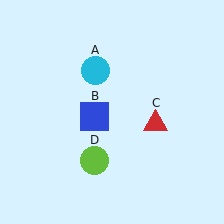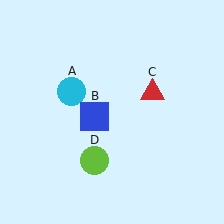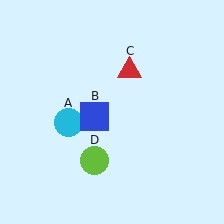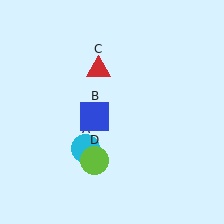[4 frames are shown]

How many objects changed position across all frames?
2 objects changed position: cyan circle (object A), red triangle (object C).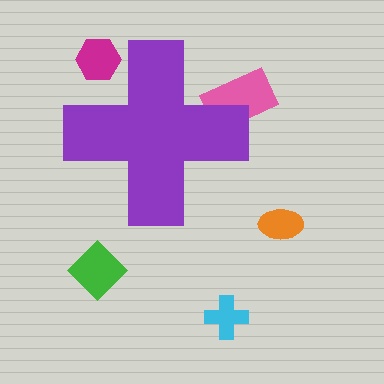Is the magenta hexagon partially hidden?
Yes, the magenta hexagon is partially hidden behind the purple cross.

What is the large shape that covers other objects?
A purple cross.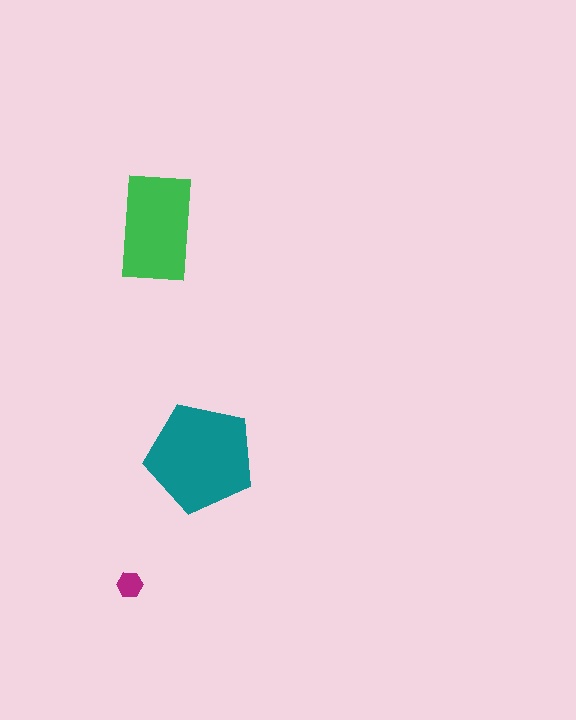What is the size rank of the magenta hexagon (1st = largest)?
3rd.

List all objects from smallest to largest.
The magenta hexagon, the green rectangle, the teal pentagon.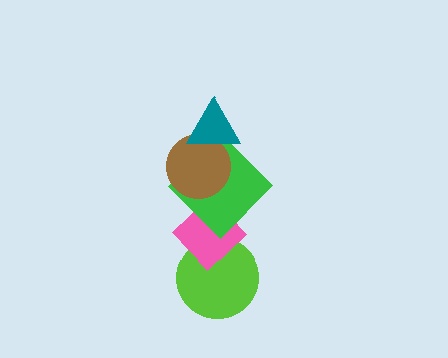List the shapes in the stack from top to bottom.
From top to bottom: the teal triangle, the brown circle, the green diamond, the pink diamond, the lime circle.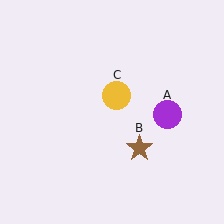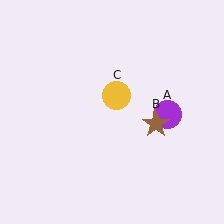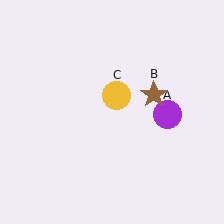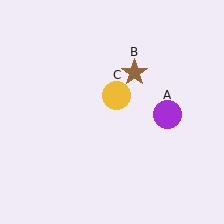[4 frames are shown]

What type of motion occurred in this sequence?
The brown star (object B) rotated counterclockwise around the center of the scene.